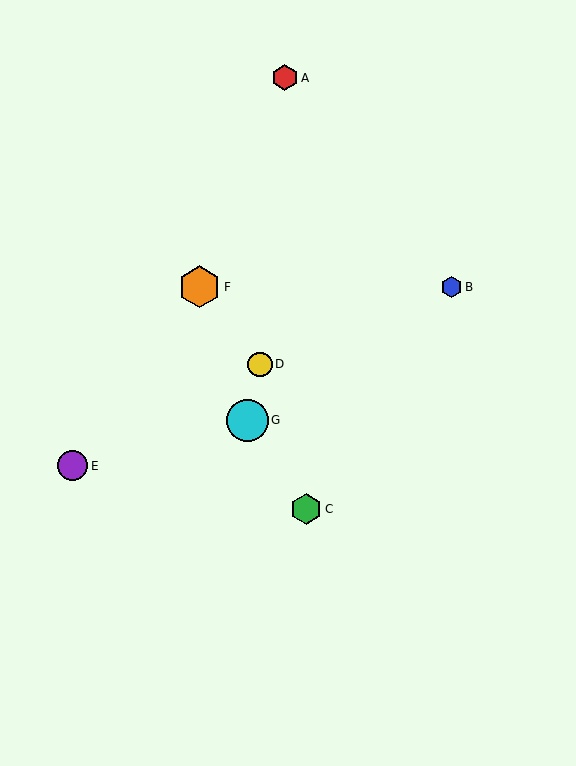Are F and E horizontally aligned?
No, F is at y≈287 and E is at y≈466.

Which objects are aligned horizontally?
Objects B, F are aligned horizontally.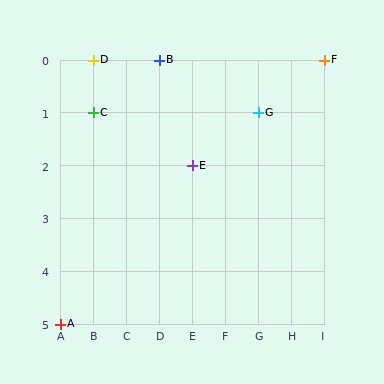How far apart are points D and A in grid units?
Points D and A are 1 column and 5 rows apart (about 5.1 grid units diagonally).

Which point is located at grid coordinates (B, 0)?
Point D is at (B, 0).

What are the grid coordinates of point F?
Point F is at grid coordinates (I, 0).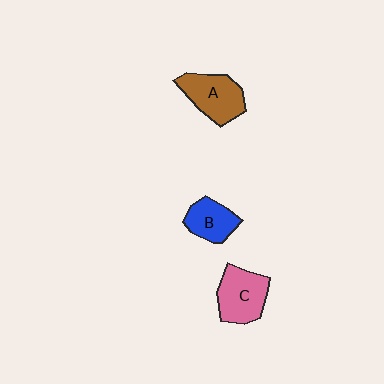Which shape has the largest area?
Shape A (brown).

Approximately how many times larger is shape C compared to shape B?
Approximately 1.4 times.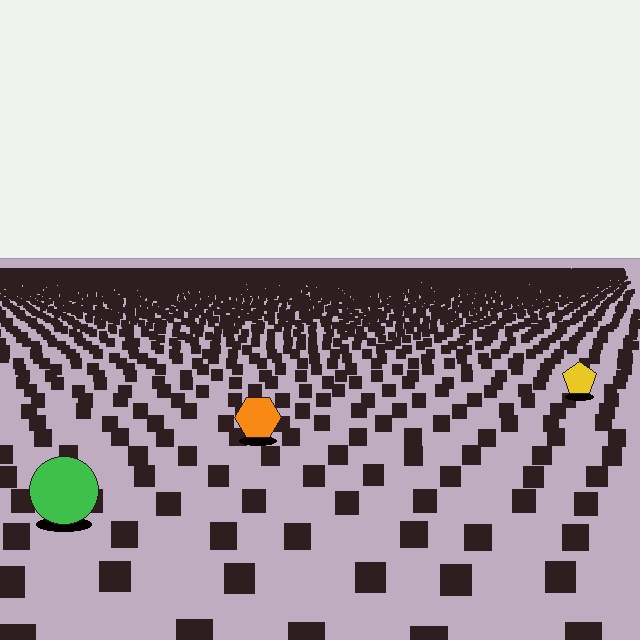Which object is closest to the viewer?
The green circle is closest. The texture marks near it are larger and more spread out.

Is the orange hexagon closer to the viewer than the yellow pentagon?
Yes. The orange hexagon is closer — you can tell from the texture gradient: the ground texture is coarser near it.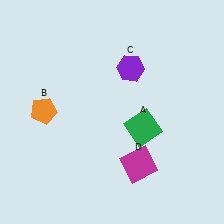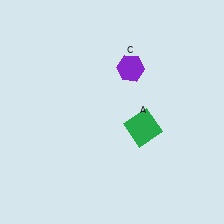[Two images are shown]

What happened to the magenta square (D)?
The magenta square (D) was removed in Image 2. It was in the bottom-right area of Image 1.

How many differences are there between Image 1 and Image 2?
There are 2 differences between the two images.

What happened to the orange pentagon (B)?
The orange pentagon (B) was removed in Image 2. It was in the top-left area of Image 1.